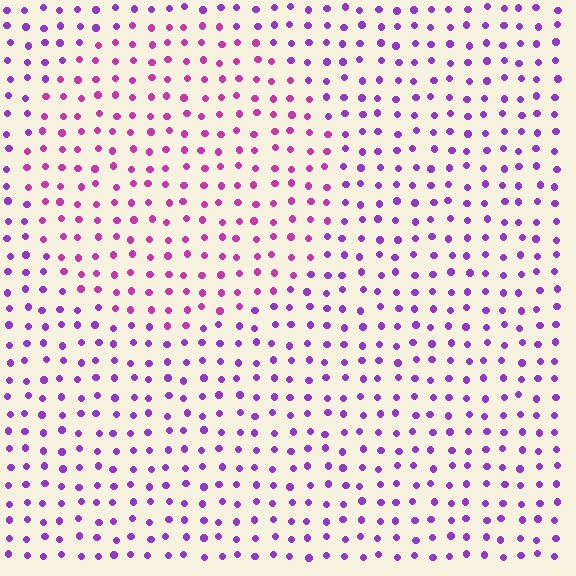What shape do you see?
I see a circle.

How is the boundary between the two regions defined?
The boundary is defined purely by a slight shift in hue (about 34 degrees). Spacing, size, and orientation are identical on both sides.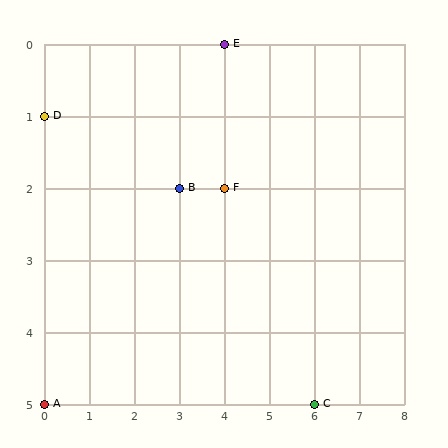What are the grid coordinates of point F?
Point F is at grid coordinates (4, 2).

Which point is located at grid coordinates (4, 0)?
Point E is at (4, 0).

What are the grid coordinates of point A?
Point A is at grid coordinates (0, 5).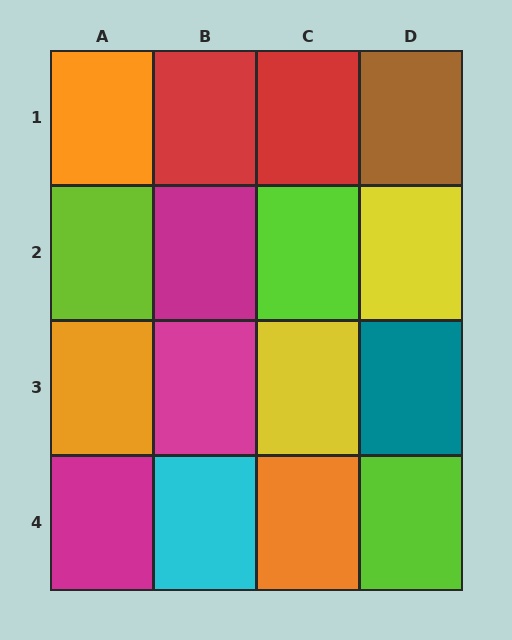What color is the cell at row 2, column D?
Yellow.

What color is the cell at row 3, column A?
Orange.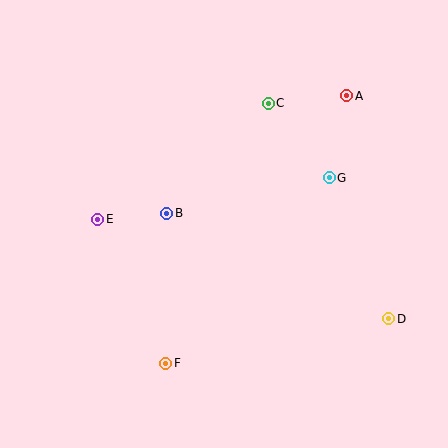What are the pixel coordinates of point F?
Point F is at (166, 363).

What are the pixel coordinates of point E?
Point E is at (98, 219).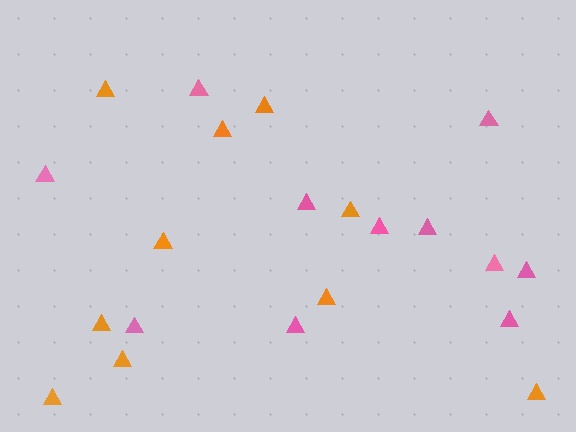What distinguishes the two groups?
There are 2 groups: one group of orange triangles (10) and one group of pink triangles (11).